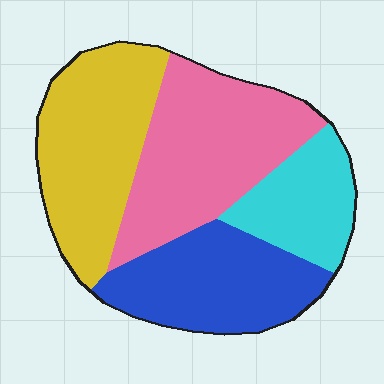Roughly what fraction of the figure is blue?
Blue covers about 25% of the figure.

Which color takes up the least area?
Cyan, at roughly 15%.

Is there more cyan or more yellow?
Yellow.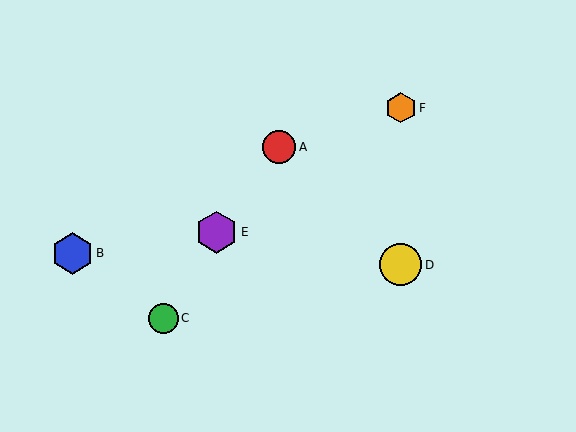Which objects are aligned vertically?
Objects D, F are aligned vertically.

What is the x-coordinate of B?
Object B is at x≈73.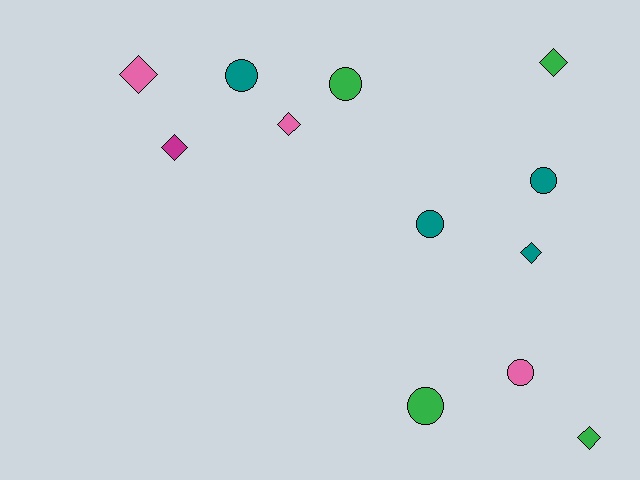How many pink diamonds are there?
There are 2 pink diamonds.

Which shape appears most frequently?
Circle, with 6 objects.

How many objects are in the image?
There are 12 objects.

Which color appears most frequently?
Teal, with 4 objects.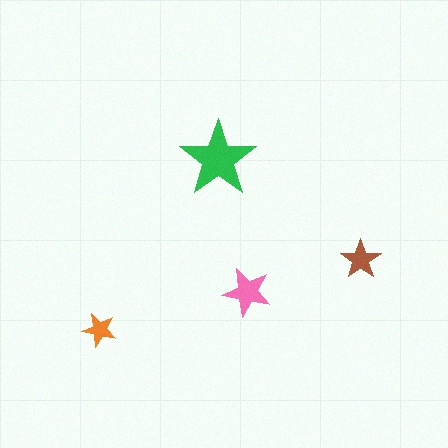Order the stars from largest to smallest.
the green one, the pink one, the brown one, the orange one.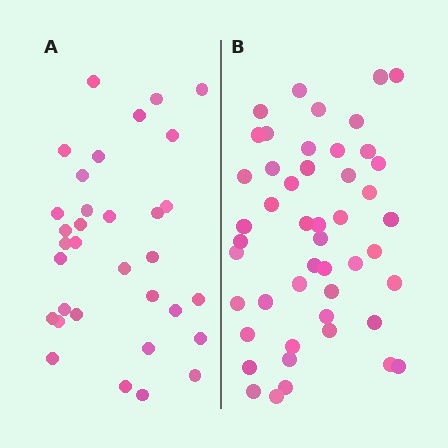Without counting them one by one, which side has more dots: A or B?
Region B (the right region) has more dots.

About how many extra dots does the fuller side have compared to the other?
Region B has approximately 15 more dots than region A.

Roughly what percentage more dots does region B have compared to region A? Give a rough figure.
About 45% more.